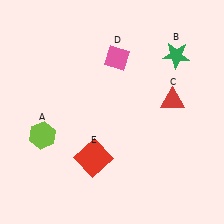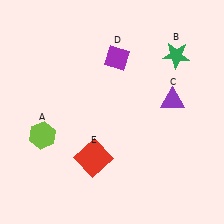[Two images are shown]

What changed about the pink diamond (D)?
In Image 1, D is pink. In Image 2, it changed to purple.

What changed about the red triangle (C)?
In Image 1, C is red. In Image 2, it changed to purple.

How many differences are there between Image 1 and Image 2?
There are 2 differences between the two images.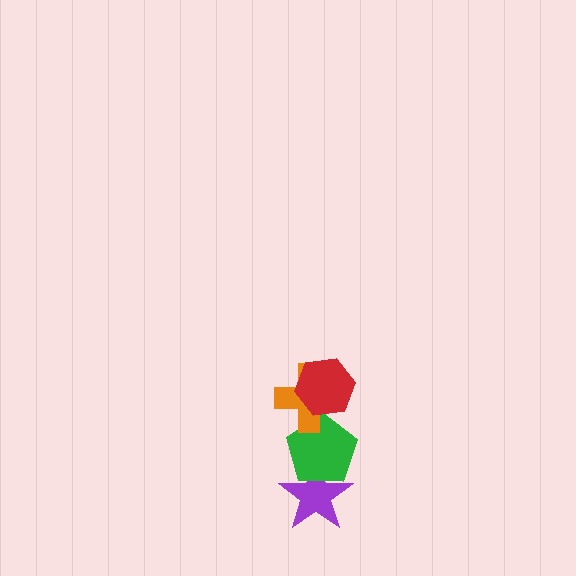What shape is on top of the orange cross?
The red hexagon is on top of the orange cross.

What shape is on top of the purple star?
The green pentagon is on top of the purple star.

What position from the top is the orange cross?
The orange cross is 2nd from the top.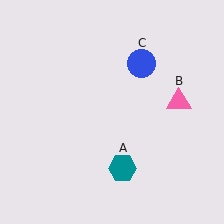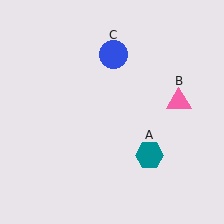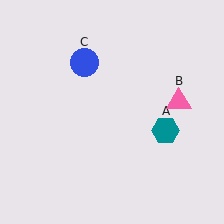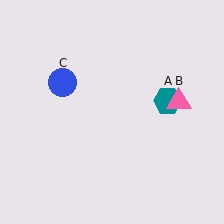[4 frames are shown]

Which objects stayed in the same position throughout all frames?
Pink triangle (object B) remained stationary.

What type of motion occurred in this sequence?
The teal hexagon (object A), blue circle (object C) rotated counterclockwise around the center of the scene.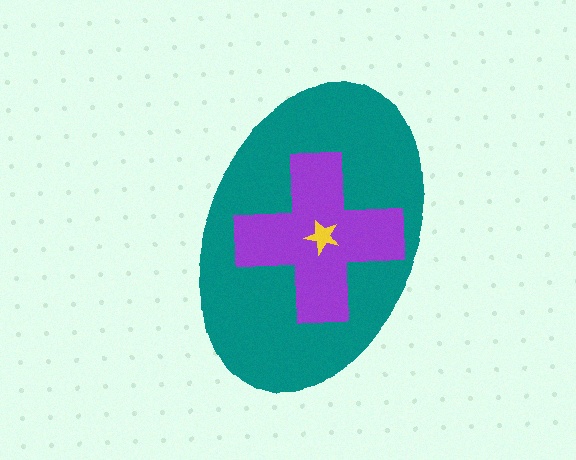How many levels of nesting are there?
3.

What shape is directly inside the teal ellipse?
The purple cross.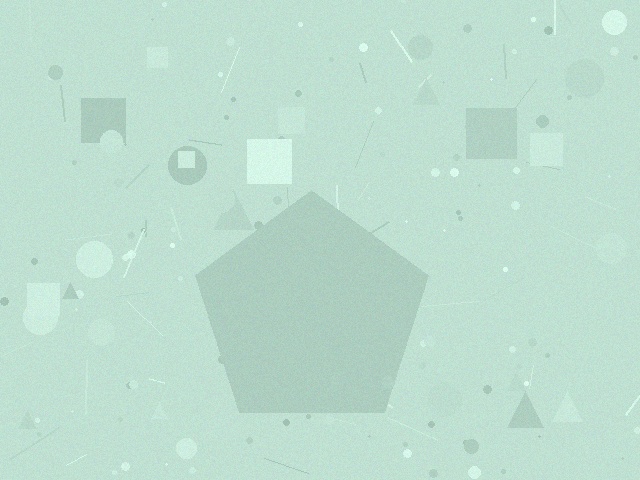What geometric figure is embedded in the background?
A pentagon is embedded in the background.